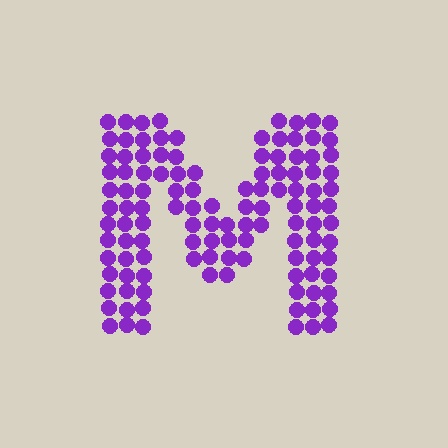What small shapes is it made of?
It is made of small circles.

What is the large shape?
The large shape is the letter M.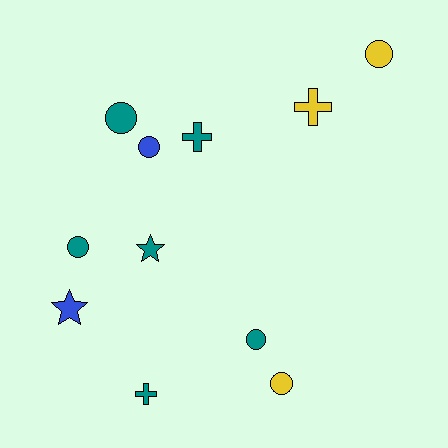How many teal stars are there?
There is 1 teal star.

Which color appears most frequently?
Teal, with 6 objects.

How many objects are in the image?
There are 11 objects.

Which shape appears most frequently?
Circle, with 6 objects.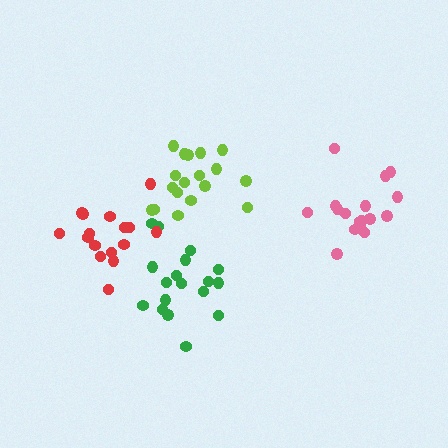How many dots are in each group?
Group 1: 18 dots, Group 2: 17 dots, Group 3: 16 dots, Group 4: 18 dots (69 total).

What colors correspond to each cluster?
The clusters are colored: green, pink, red, lime.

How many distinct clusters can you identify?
There are 4 distinct clusters.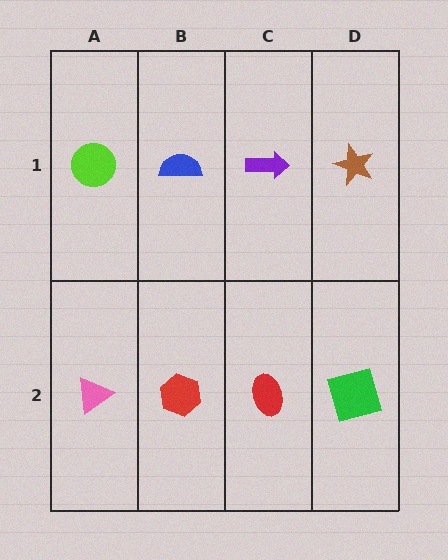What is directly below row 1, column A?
A pink triangle.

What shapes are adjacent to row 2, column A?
A lime circle (row 1, column A), a red hexagon (row 2, column B).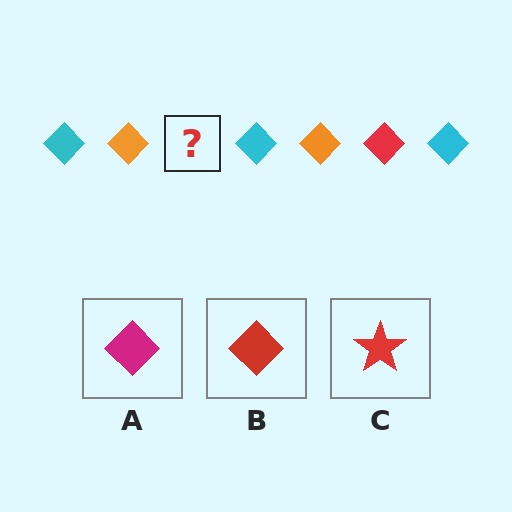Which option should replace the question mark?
Option B.